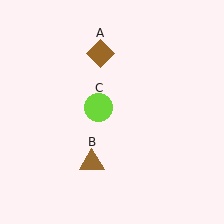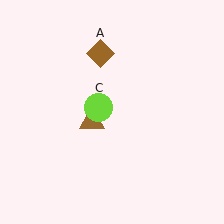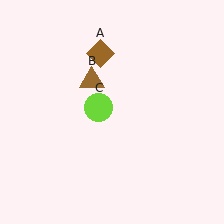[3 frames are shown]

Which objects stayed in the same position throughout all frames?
Brown diamond (object A) and lime circle (object C) remained stationary.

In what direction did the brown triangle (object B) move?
The brown triangle (object B) moved up.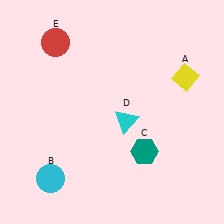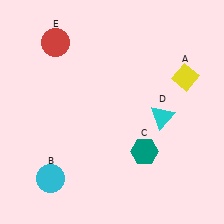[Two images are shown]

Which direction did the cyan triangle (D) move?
The cyan triangle (D) moved right.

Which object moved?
The cyan triangle (D) moved right.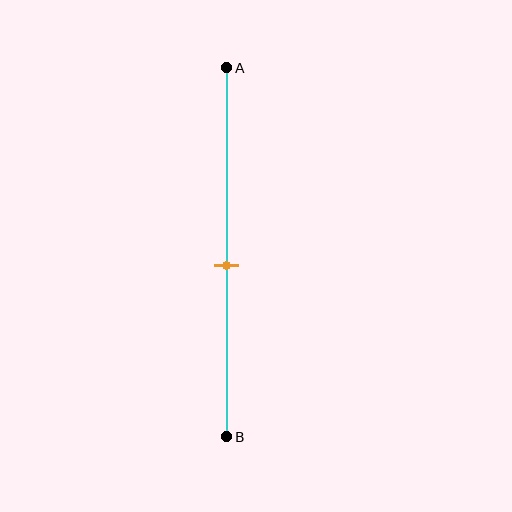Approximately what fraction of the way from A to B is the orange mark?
The orange mark is approximately 55% of the way from A to B.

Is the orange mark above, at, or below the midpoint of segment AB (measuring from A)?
The orange mark is below the midpoint of segment AB.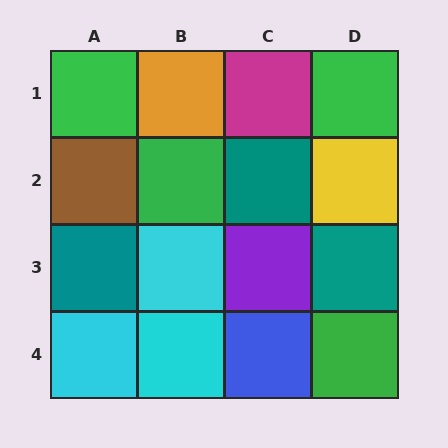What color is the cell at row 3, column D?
Teal.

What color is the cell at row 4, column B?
Cyan.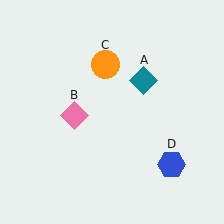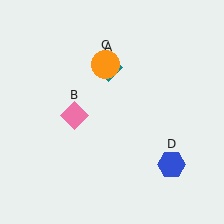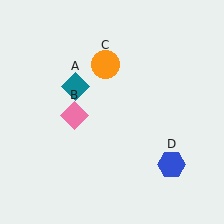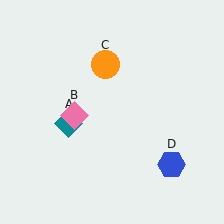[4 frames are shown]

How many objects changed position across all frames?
1 object changed position: teal diamond (object A).